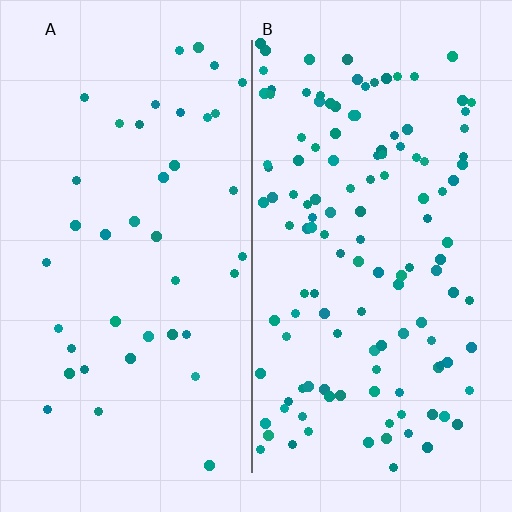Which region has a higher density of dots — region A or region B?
B (the right).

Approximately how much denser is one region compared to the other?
Approximately 3.2× — region B over region A.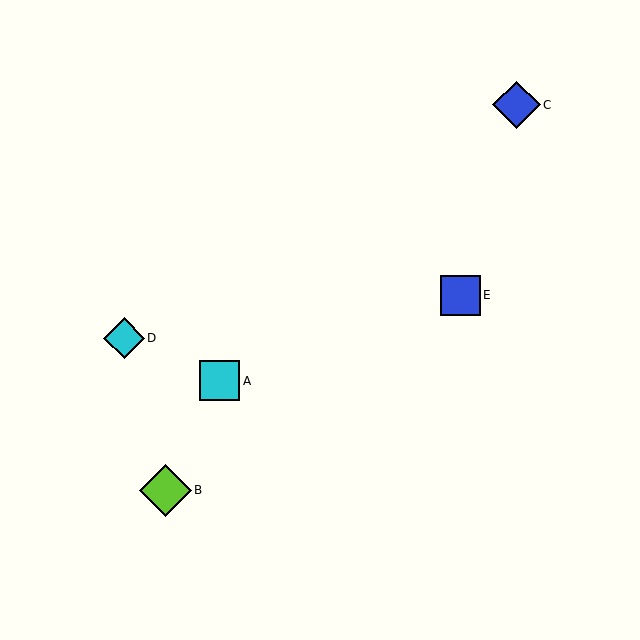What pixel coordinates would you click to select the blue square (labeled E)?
Click at (460, 295) to select the blue square E.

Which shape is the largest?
The lime diamond (labeled B) is the largest.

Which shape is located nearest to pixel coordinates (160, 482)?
The lime diamond (labeled B) at (165, 490) is nearest to that location.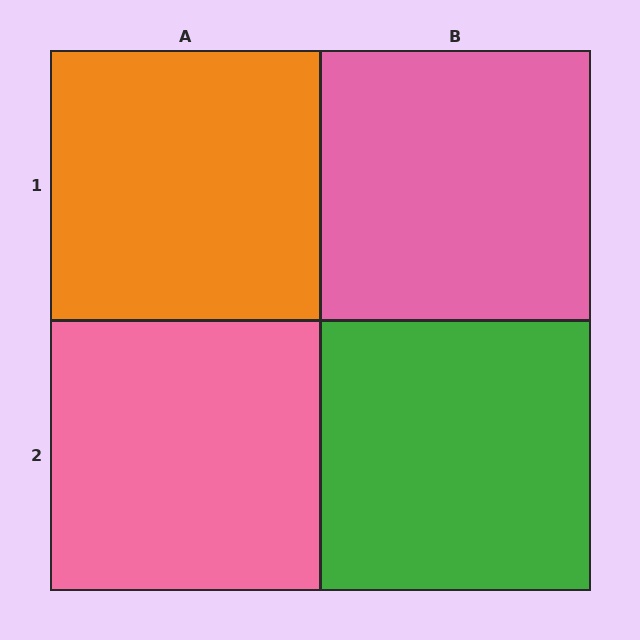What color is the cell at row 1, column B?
Pink.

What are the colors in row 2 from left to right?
Pink, green.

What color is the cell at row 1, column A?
Orange.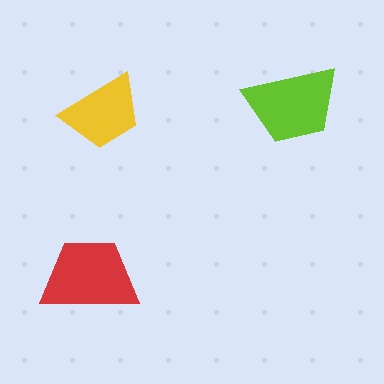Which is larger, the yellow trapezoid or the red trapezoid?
The red one.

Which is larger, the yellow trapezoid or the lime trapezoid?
The lime one.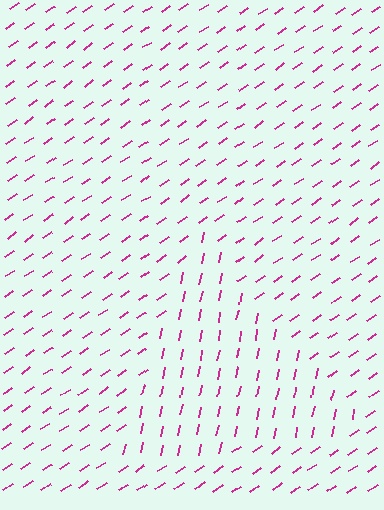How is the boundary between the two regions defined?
The boundary is defined purely by a change in line orientation (approximately 45 degrees difference). All lines are the same color and thickness.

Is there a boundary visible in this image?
Yes, there is a texture boundary formed by a change in line orientation.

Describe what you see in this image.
The image is filled with small magenta line segments. A triangle region in the image has lines oriented differently from the surrounding lines, creating a visible texture boundary.